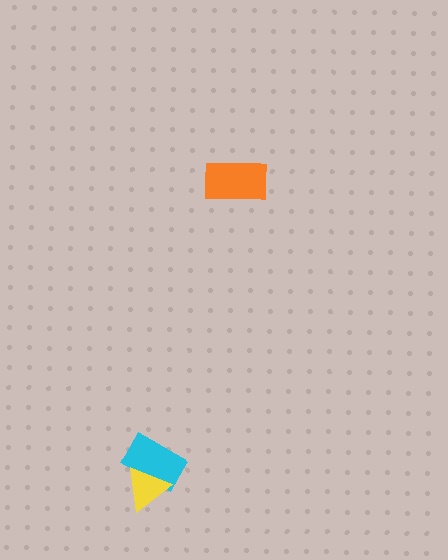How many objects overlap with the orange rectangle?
0 objects overlap with the orange rectangle.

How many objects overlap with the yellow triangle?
1 object overlaps with the yellow triangle.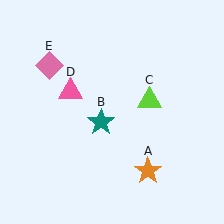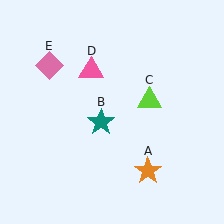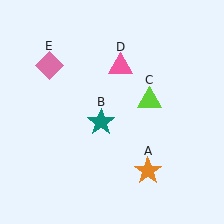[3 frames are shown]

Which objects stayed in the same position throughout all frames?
Orange star (object A) and teal star (object B) and lime triangle (object C) and pink diamond (object E) remained stationary.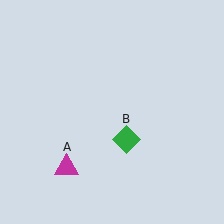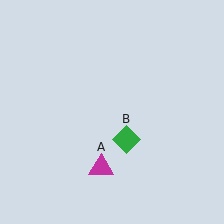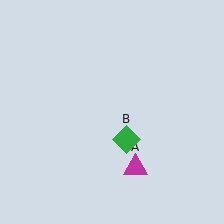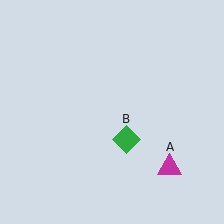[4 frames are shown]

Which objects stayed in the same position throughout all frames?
Green diamond (object B) remained stationary.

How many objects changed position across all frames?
1 object changed position: magenta triangle (object A).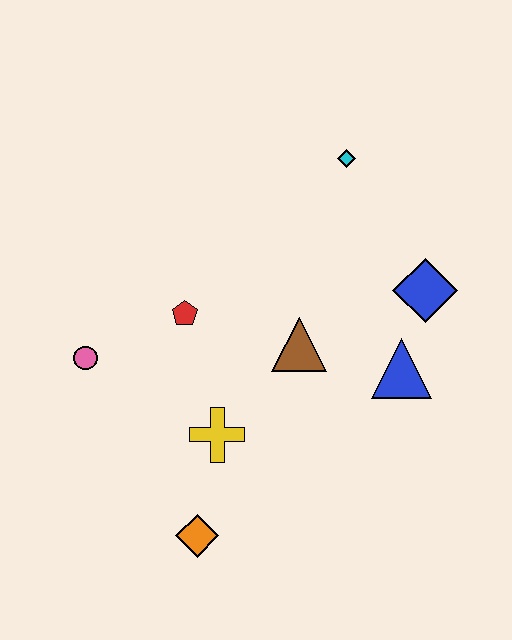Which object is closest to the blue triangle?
The blue diamond is closest to the blue triangle.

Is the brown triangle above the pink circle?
Yes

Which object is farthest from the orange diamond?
The cyan diamond is farthest from the orange diamond.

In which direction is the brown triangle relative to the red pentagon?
The brown triangle is to the right of the red pentagon.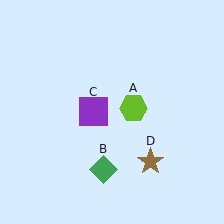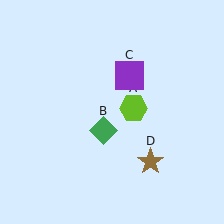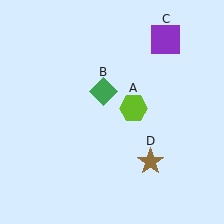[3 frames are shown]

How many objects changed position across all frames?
2 objects changed position: green diamond (object B), purple square (object C).